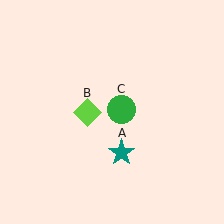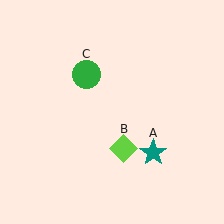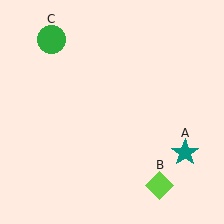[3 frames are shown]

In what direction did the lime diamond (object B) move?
The lime diamond (object B) moved down and to the right.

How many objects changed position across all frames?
3 objects changed position: teal star (object A), lime diamond (object B), green circle (object C).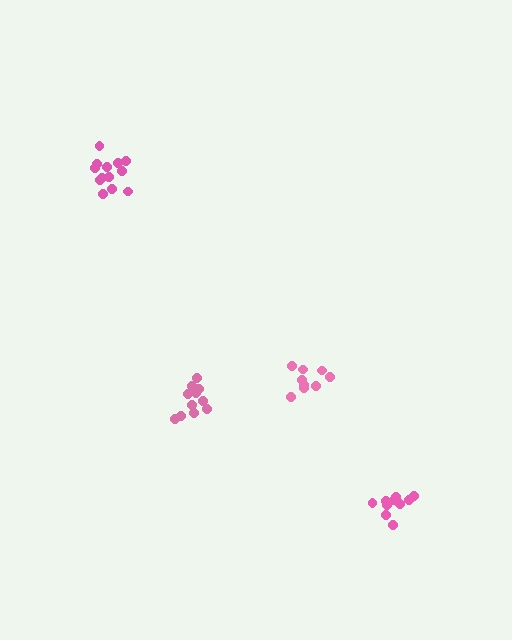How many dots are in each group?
Group 1: 10 dots, Group 2: 10 dots, Group 3: 13 dots, Group 4: 12 dots (45 total).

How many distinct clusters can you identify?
There are 4 distinct clusters.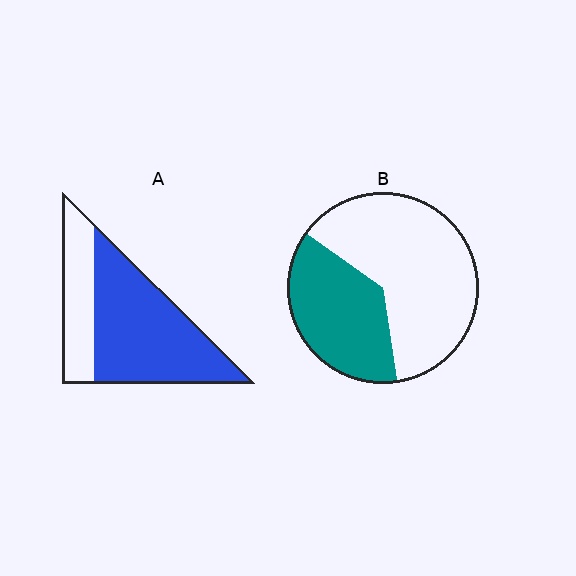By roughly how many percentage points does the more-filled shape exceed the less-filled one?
By roughly 30 percentage points (A over B).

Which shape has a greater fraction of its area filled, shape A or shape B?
Shape A.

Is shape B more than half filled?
No.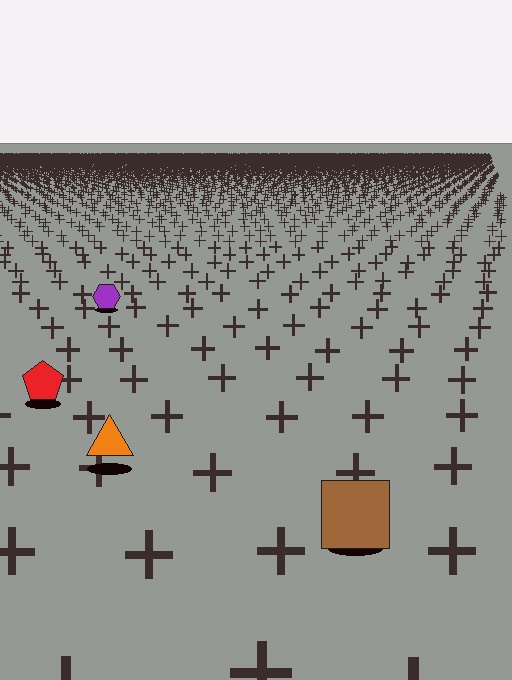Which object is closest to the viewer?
The brown square is closest. The texture marks near it are larger and more spread out.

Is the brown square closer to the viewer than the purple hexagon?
Yes. The brown square is closer — you can tell from the texture gradient: the ground texture is coarser near it.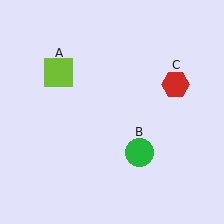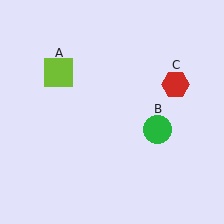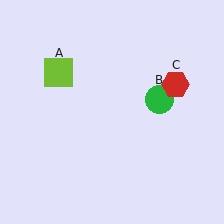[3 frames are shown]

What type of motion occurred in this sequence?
The green circle (object B) rotated counterclockwise around the center of the scene.